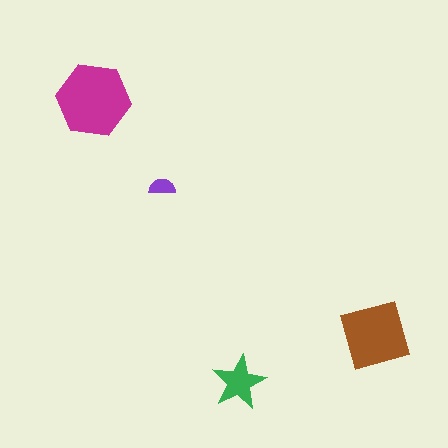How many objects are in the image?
There are 4 objects in the image.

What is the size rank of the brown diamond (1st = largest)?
2nd.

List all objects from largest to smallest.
The magenta hexagon, the brown diamond, the green star, the purple semicircle.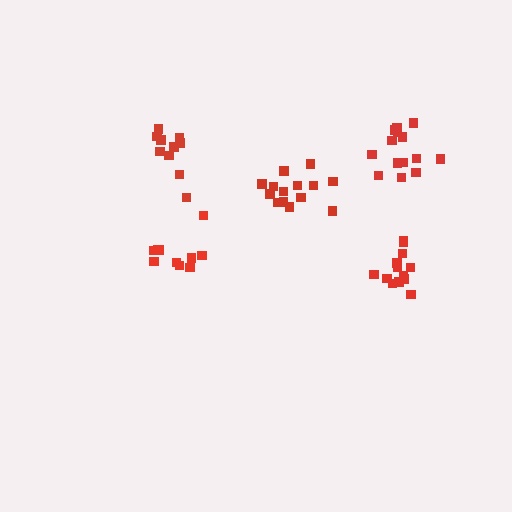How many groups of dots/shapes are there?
There are 5 groups.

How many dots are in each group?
Group 1: 11 dots, Group 2: 13 dots, Group 3: 10 dots, Group 4: 14 dots, Group 5: 14 dots (62 total).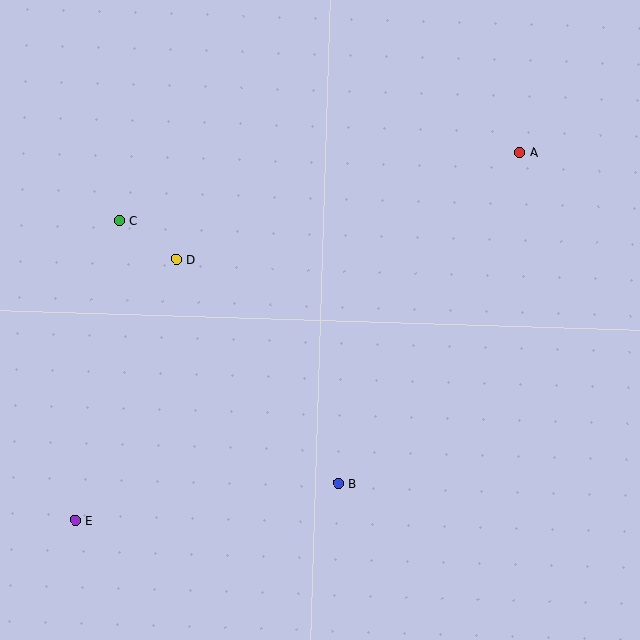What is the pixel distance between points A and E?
The distance between A and E is 578 pixels.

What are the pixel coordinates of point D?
Point D is at (176, 259).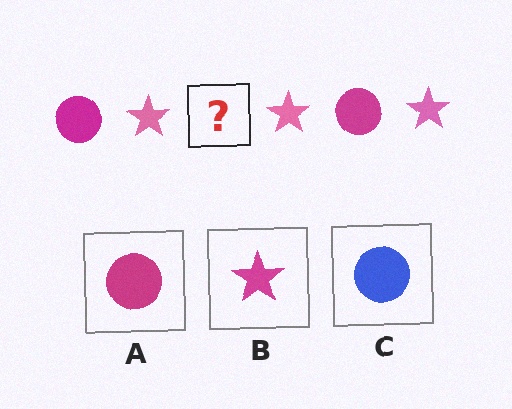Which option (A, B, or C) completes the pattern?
A.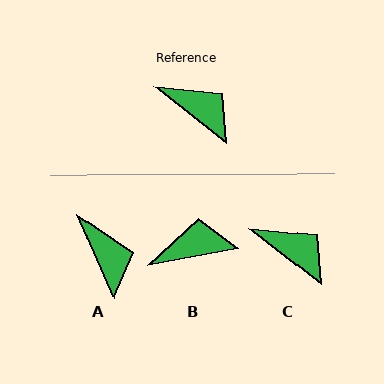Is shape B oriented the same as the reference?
No, it is off by about 48 degrees.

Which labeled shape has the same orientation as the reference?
C.